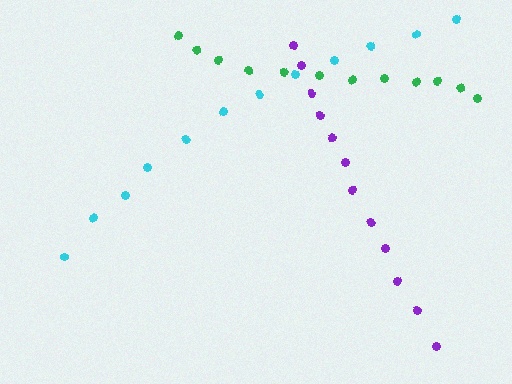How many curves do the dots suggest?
There are 3 distinct paths.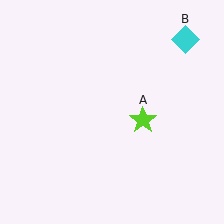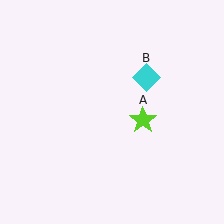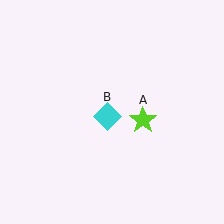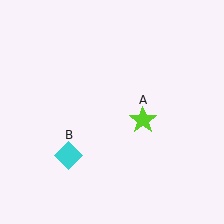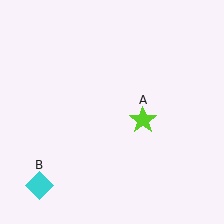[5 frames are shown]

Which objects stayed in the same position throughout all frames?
Lime star (object A) remained stationary.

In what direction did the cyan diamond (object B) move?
The cyan diamond (object B) moved down and to the left.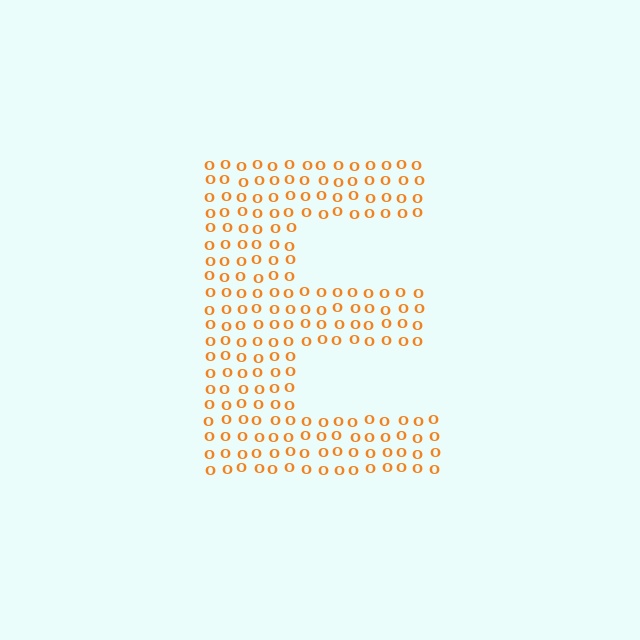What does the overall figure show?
The overall figure shows the letter E.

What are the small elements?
The small elements are letter O's.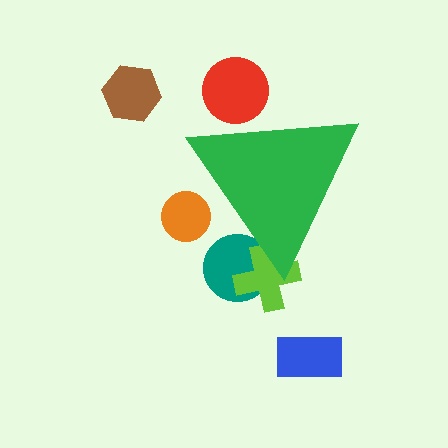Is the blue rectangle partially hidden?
No, the blue rectangle is fully visible.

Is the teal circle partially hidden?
Yes, the teal circle is partially hidden behind the green triangle.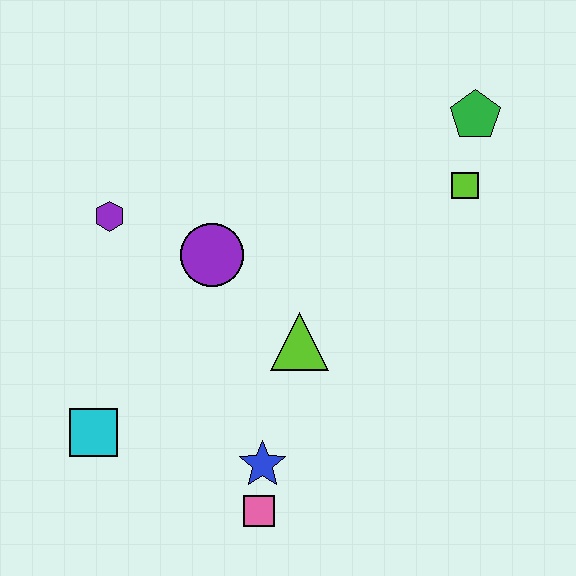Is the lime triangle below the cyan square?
No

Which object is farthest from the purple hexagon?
The green pentagon is farthest from the purple hexagon.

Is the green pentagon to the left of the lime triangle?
No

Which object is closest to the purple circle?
The purple hexagon is closest to the purple circle.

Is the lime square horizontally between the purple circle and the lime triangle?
No